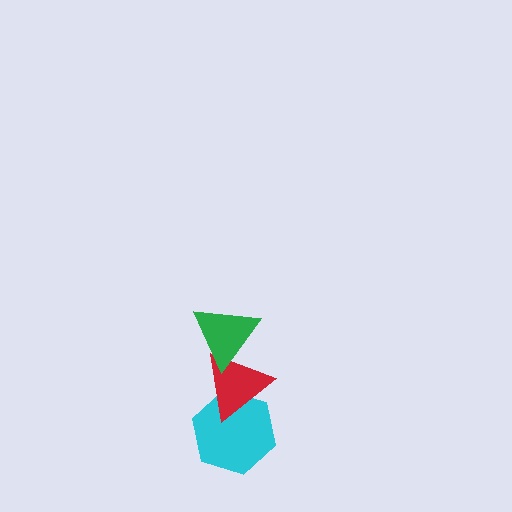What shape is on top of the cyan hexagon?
The red triangle is on top of the cyan hexagon.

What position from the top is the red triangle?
The red triangle is 2nd from the top.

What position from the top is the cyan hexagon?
The cyan hexagon is 3rd from the top.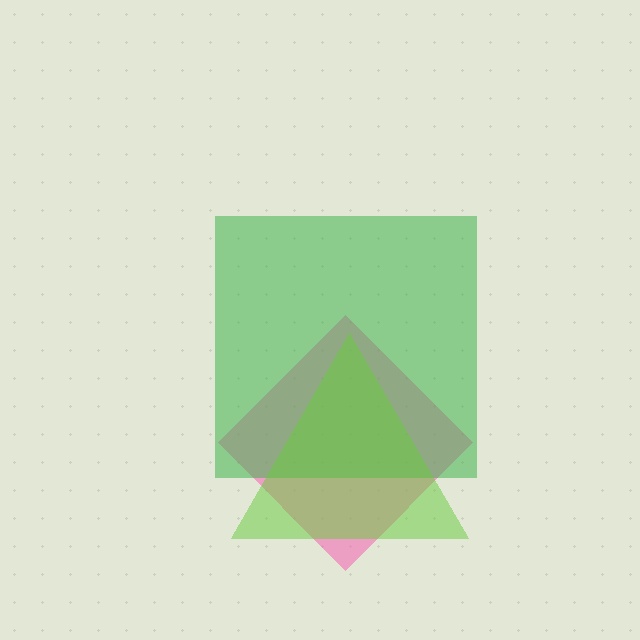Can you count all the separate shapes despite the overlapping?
Yes, there are 3 separate shapes.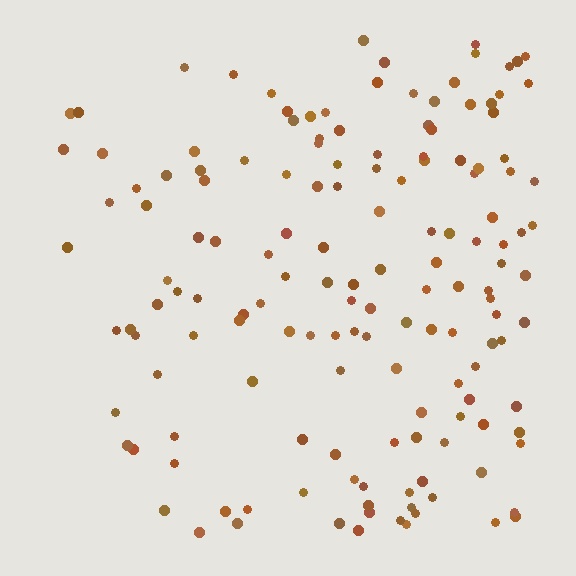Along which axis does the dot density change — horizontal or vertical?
Horizontal.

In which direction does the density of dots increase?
From left to right, with the right side densest.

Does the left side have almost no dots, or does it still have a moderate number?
Still a moderate number, just noticeably fewer than the right.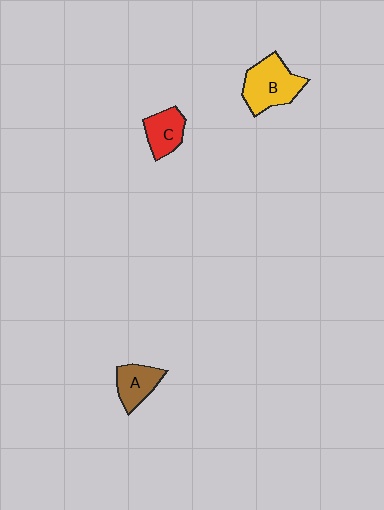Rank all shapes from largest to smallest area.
From largest to smallest: B (yellow), C (red), A (brown).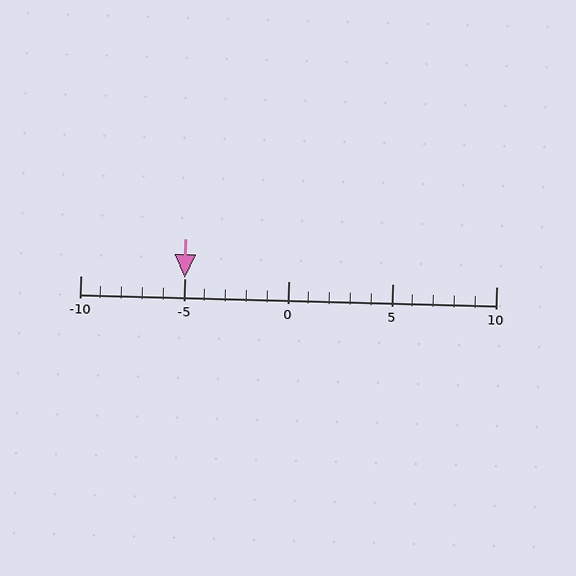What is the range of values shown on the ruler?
The ruler shows values from -10 to 10.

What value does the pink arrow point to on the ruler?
The pink arrow points to approximately -5.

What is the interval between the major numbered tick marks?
The major tick marks are spaced 5 units apart.